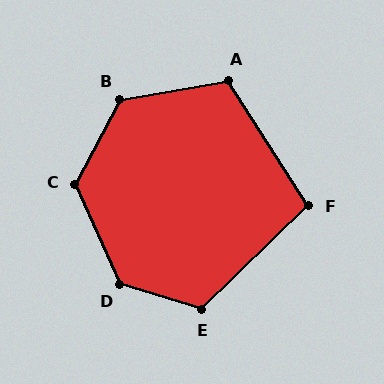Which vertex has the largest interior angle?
D, at approximately 131 degrees.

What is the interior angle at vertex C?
Approximately 128 degrees (obtuse).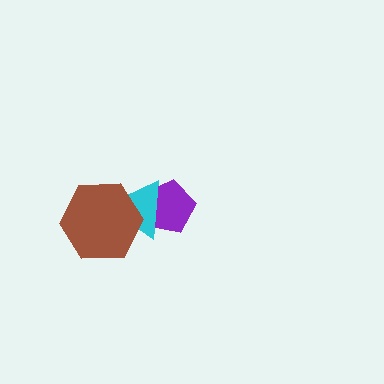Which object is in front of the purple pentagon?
The cyan triangle is in front of the purple pentagon.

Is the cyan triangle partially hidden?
Yes, it is partially covered by another shape.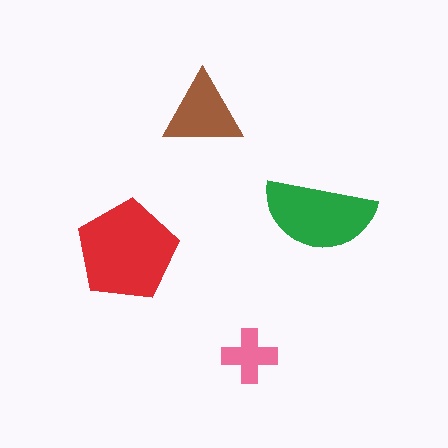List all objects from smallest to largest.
The pink cross, the brown triangle, the green semicircle, the red pentagon.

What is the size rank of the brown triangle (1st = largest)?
3rd.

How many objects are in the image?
There are 4 objects in the image.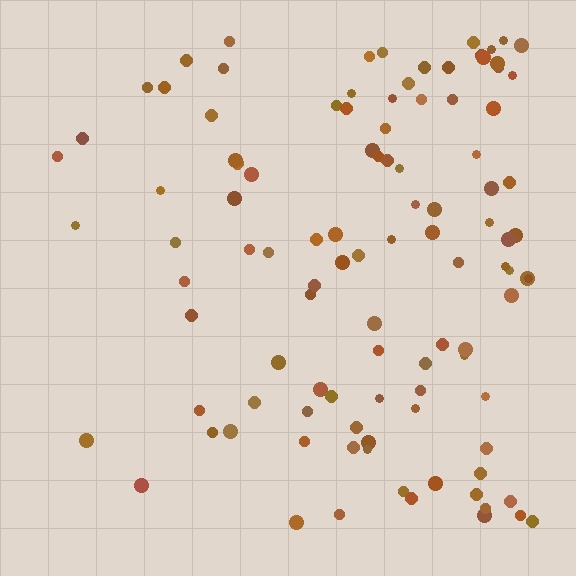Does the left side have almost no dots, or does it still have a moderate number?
Still a moderate number, just noticeably fewer than the right.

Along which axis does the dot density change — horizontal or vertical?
Horizontal.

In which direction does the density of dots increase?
From left to right, with the right side densest.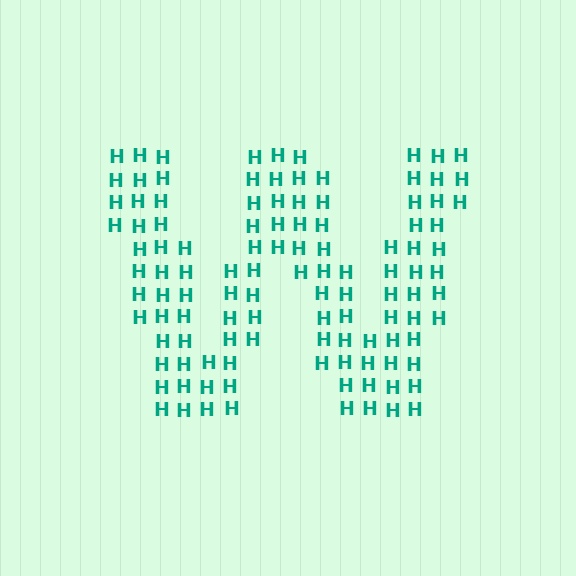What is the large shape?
The large shape is the letter W.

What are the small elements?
The small elements are letter H's.